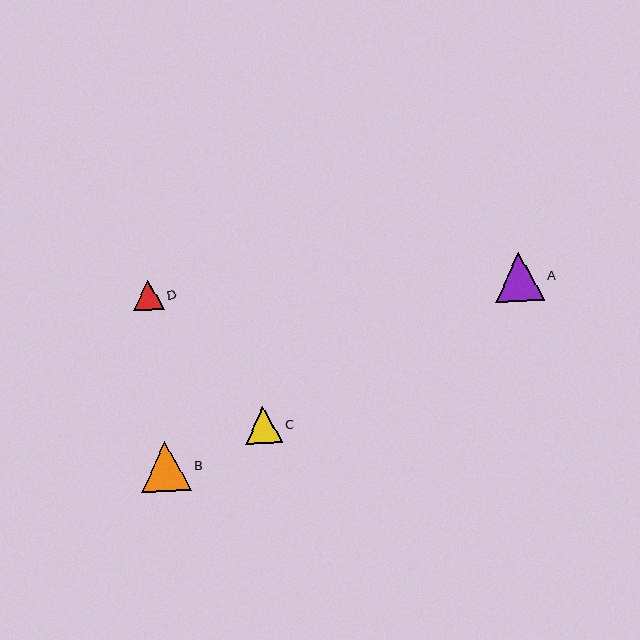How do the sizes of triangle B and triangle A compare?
Triangle B and triangle A are approximately the same size.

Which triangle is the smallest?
Triangle D is the smallest with a size of approximately 30 pixels.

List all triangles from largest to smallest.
From largest to smallest: B, A, C, D.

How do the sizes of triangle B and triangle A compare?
Triangle B and triangle A are approximately the same size.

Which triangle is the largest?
Triangle B is the largest with a size of approximately 50 pixels.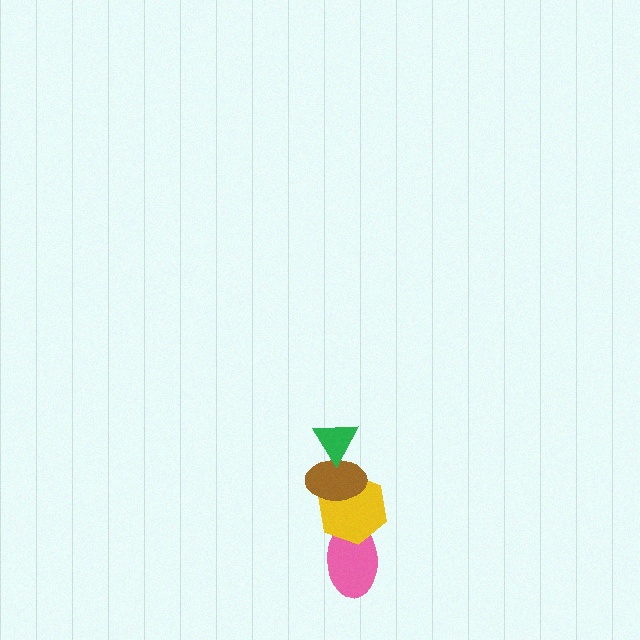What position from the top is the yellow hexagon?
The yellow hexagon is 3rd from the top.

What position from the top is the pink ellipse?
The pink ellipse is 4th from the top.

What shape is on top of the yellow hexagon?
The brown ellipse is on top of the yellow hexagon.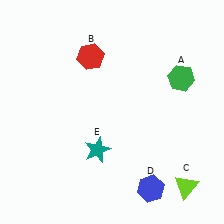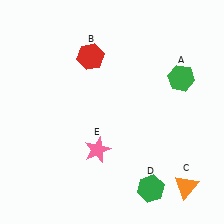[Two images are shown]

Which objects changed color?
C changed from lime to orange. D changed from blue to green. E changed from teal to pink.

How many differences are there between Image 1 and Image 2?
There are 3 differences between the two images.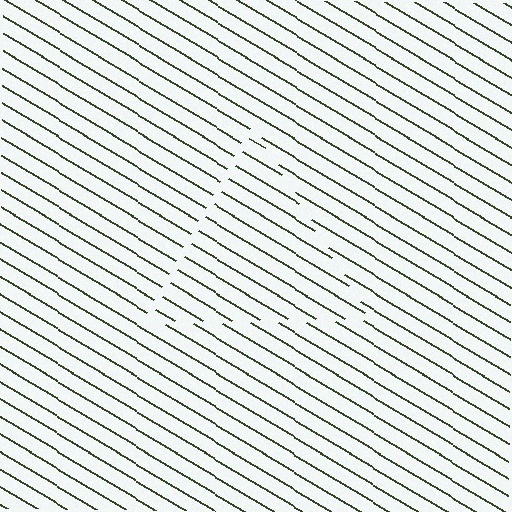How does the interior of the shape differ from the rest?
The interior of the shape contains the same grating, shifted by half a period — the contour is defined by the phase discontinuity where line-ends from the inner and outer gratings abut.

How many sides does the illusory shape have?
3 sides — the line-ends trace a triangle.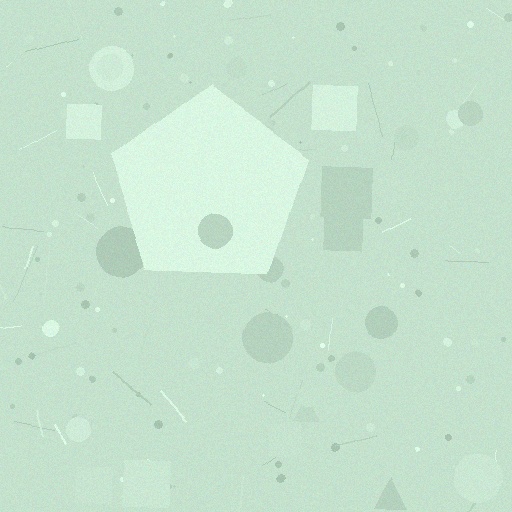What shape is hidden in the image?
A pentagon is hidden in the image.